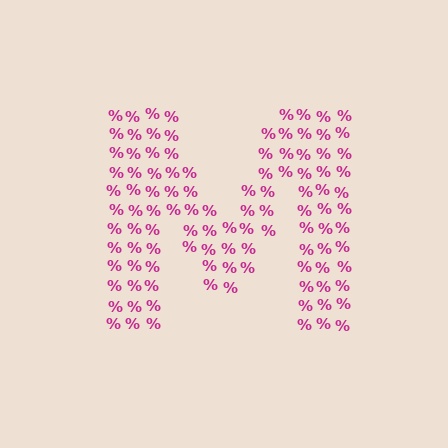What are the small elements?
The small elements are percent signs.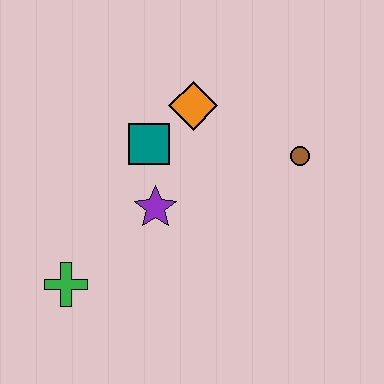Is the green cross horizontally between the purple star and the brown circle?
No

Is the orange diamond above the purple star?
Yes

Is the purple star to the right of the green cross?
Yes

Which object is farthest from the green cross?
The brown circle is farthest from the green cross.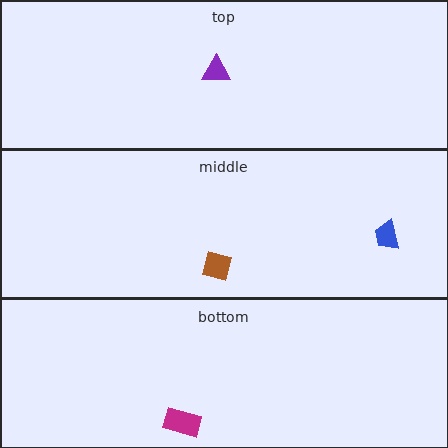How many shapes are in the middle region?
2.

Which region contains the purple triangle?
The top region.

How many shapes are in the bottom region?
1.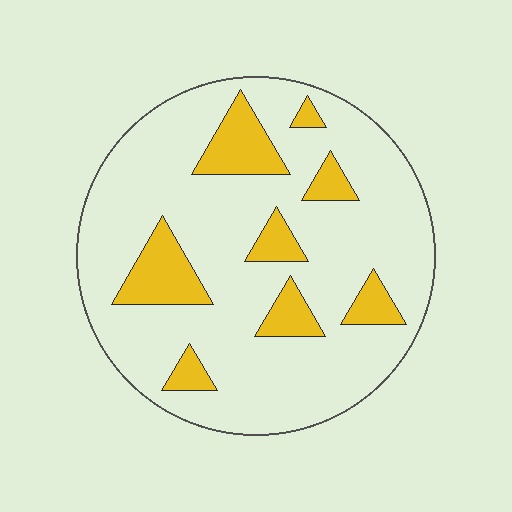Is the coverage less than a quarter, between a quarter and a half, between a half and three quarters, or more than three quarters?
Less than a quarter.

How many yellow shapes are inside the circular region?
8.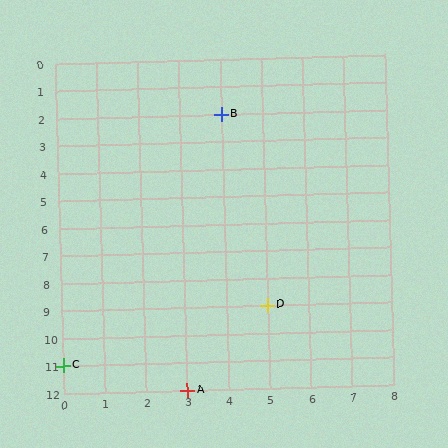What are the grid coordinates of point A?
Point A is at grid coordinates (3, 12).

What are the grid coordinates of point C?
Point C is at grid coordinates (0, 11).